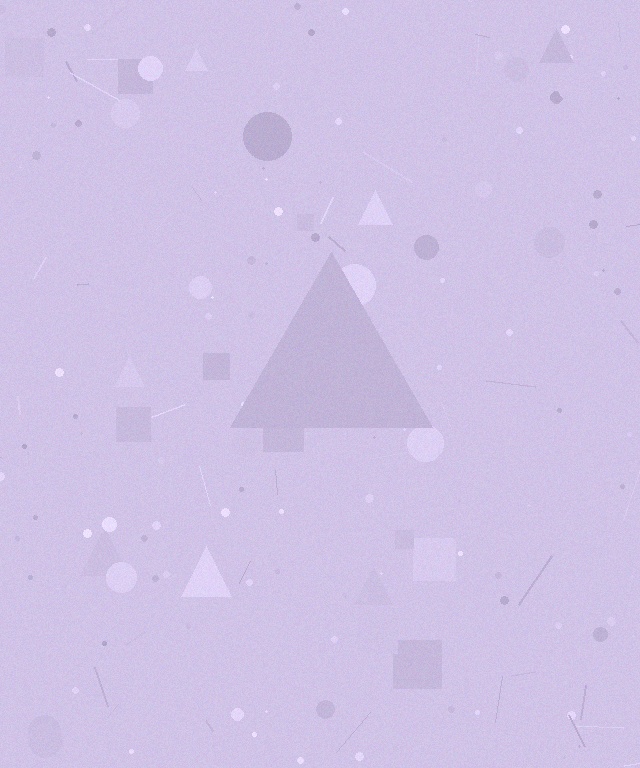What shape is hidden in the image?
A triangle is hidden in the image.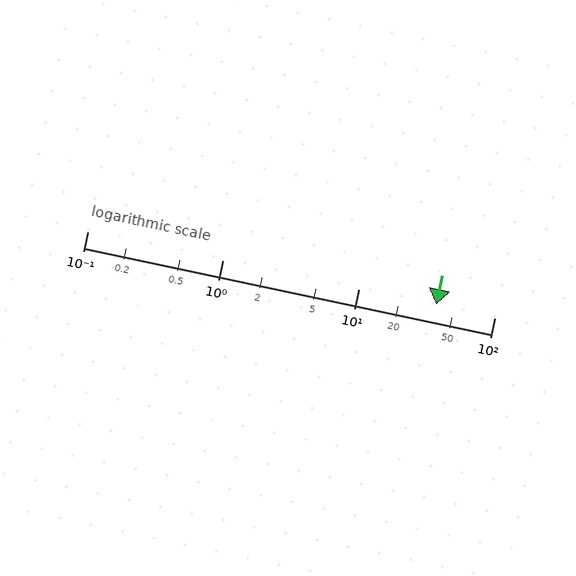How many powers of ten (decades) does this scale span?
The scale spans 3 decades, from 0.1 to 100.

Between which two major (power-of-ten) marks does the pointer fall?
The pointer is between 10 and 100.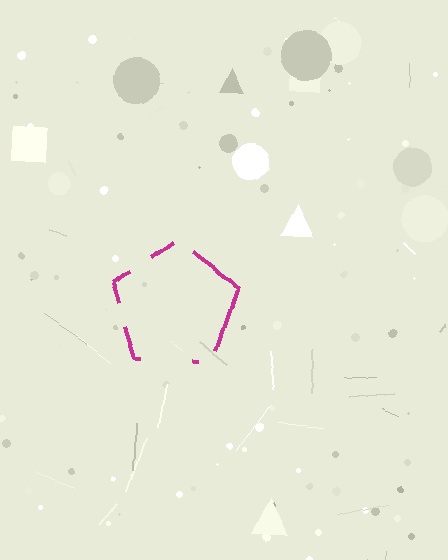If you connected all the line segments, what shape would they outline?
They would outline a pentagon.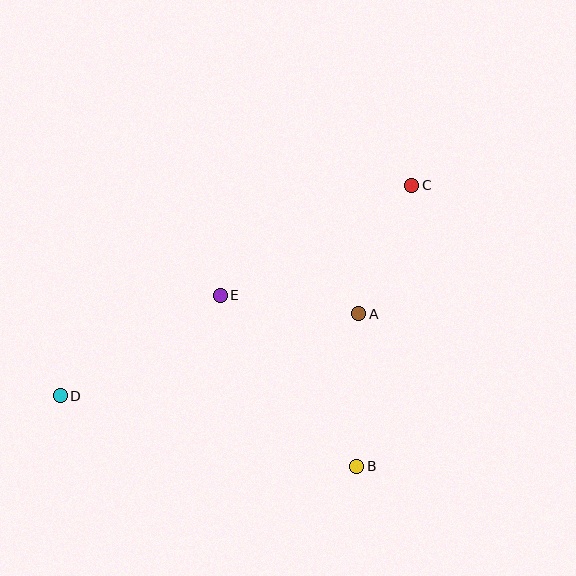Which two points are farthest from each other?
Points C and D are farthest from each other.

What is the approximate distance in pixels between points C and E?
The distance between C and E is approximately 221 pixels.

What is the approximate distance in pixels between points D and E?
The distance between D and E is approximately 189 pixels.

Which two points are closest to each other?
Points A and C are closest to each other.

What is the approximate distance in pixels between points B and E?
The distance between B and E is approximately 219 pixels.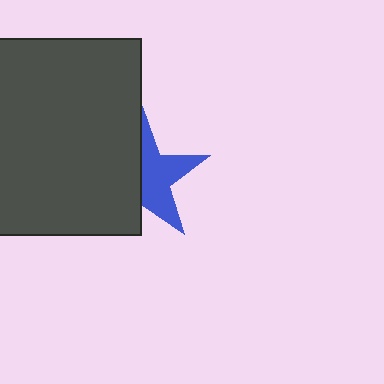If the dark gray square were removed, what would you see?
You would see the complete blue star.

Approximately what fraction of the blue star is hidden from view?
Roughly 48% of the blue star is hidden behind the dark gray square.